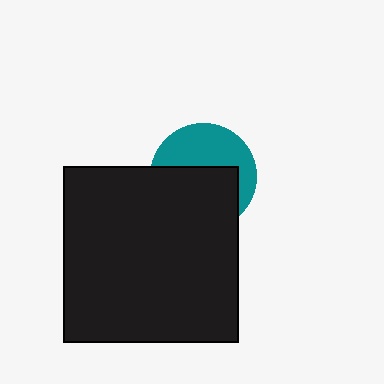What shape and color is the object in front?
The object in front is a black square.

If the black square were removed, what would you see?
You would see the complete teal circle.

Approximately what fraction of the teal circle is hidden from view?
Roughly 56% of the teal circle is hidden behind the black square.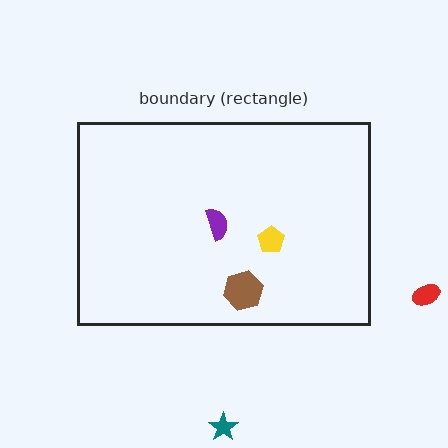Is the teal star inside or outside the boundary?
Outside.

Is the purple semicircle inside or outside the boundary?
Inside.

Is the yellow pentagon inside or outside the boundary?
Inside.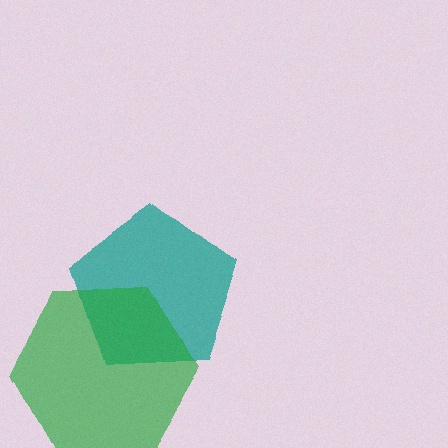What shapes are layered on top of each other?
The layered shapes are: a teal pentagon, a green hexagon.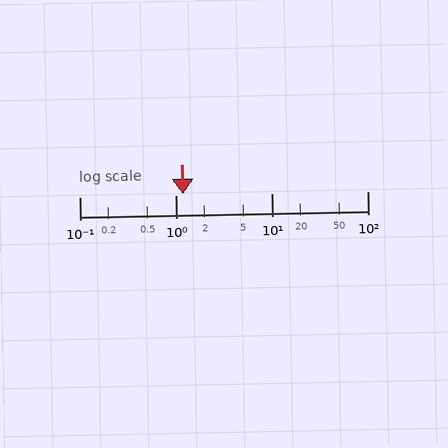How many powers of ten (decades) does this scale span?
The scale spans 3 decades, from 0.1 to 100.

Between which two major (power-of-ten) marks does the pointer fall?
The pointer is between 1 and 10.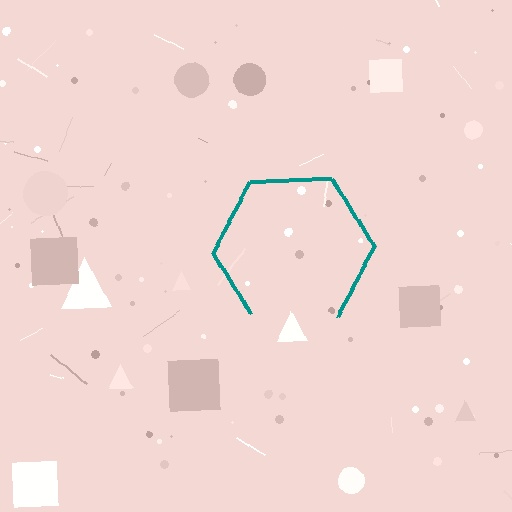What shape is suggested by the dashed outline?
The dashed outline suggests a hexagon.